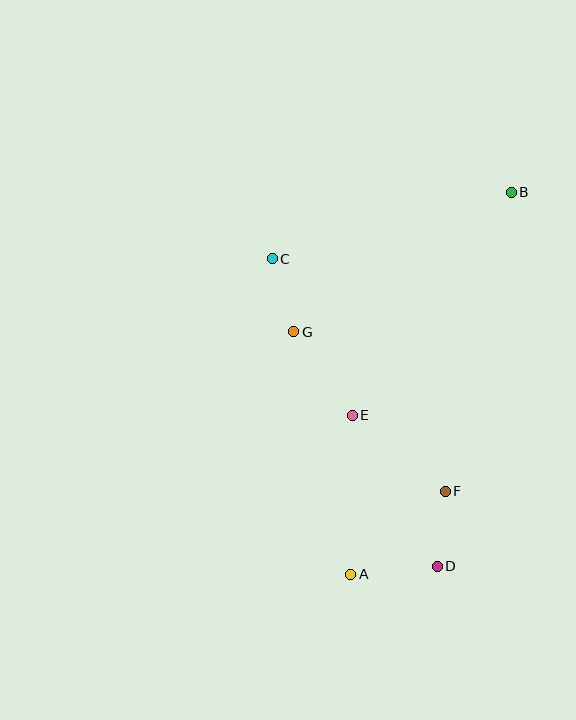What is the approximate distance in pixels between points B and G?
The distance between B and G is approximately 258 pixels.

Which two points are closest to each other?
Points D and F are closest to each other.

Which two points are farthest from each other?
Points A and B are farthest from each other.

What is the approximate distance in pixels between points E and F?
The distance between E and F is approximately 120 pixels.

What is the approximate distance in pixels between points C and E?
The distance between C and E is approximately 175 pixels.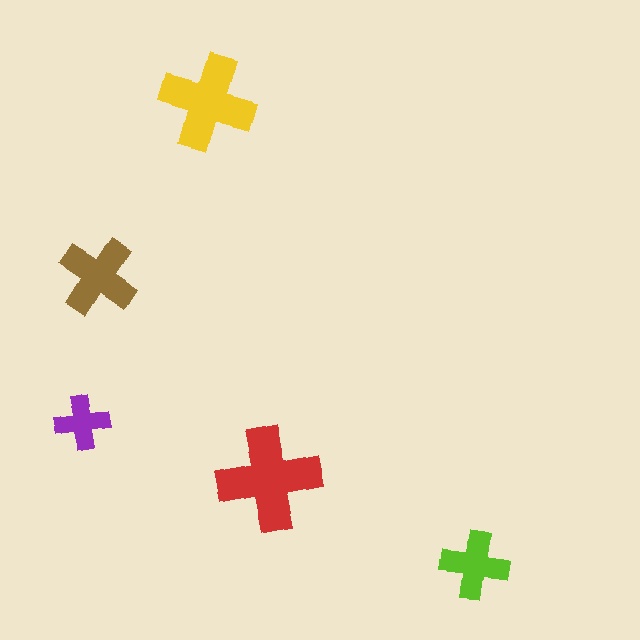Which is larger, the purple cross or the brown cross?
The brown one.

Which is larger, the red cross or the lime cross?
The red one.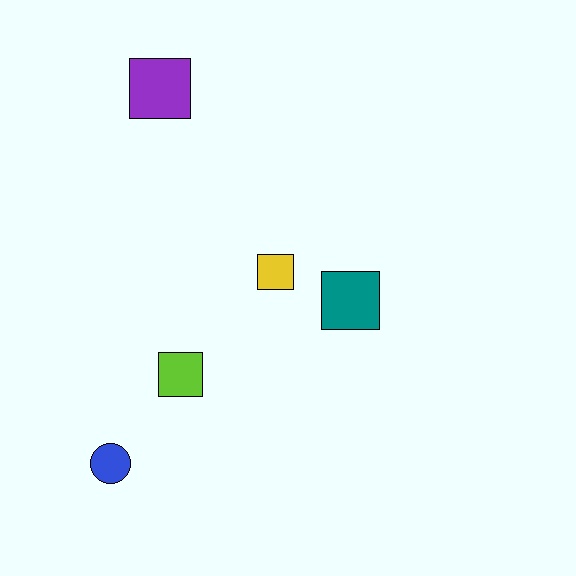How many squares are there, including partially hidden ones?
There are 4 squares.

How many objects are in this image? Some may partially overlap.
There are 5 objects.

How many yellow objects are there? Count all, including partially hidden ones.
There is 1 yellow object.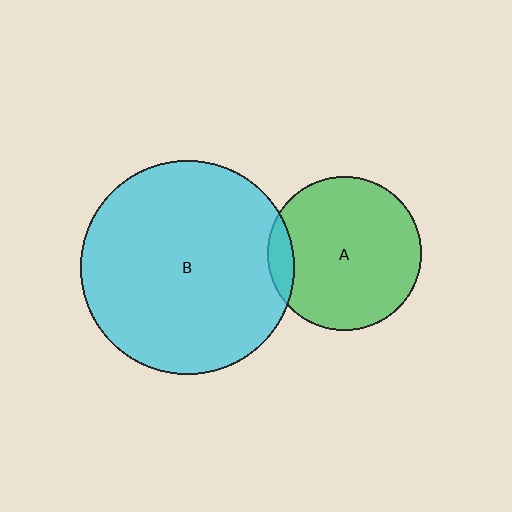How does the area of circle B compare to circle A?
Approximately 1.9 times.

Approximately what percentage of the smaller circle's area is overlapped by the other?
Approximately 10%.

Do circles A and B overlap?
Yes.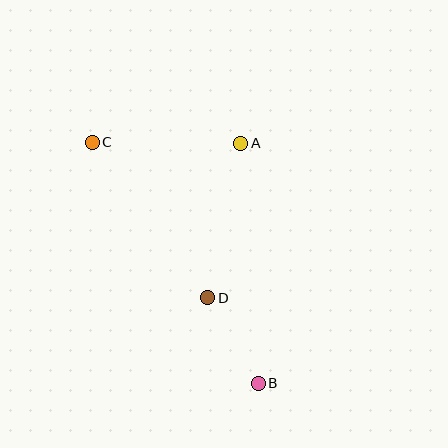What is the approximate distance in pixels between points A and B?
The distance between A and B is approximately 241 pixels.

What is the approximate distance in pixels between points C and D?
The distance between C and D is approximately 194 pixels.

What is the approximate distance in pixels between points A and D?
The distance between A and D is approximately 158 pixels.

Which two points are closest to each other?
Points B and D are closest to each other.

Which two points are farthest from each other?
Points B and C are farthest from each other.